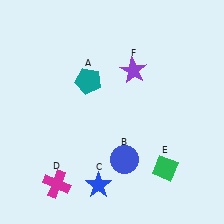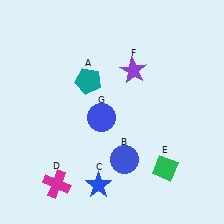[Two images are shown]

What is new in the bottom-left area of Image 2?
A blue circle (G) was added in the bottom-left area of Image 2.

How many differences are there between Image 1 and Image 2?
There is 1 difference between the two images.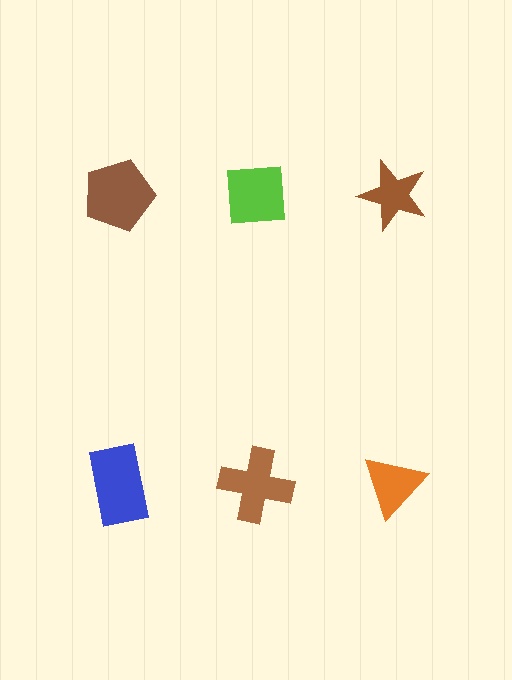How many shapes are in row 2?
3 shapes.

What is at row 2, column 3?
An orange triangle.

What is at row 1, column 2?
A lime square.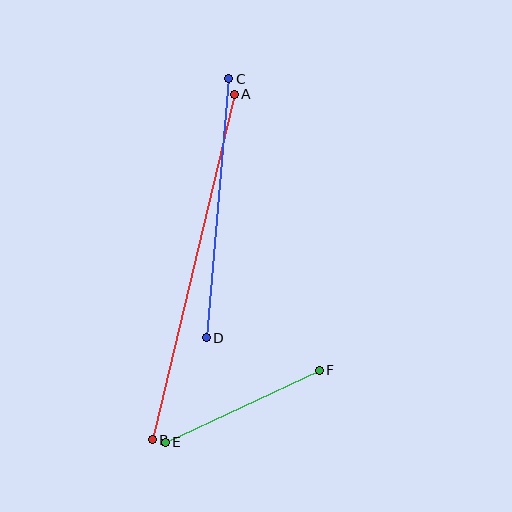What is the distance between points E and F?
The distance is approximately 170 pixels.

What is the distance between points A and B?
The distance is approximately 355 pixels.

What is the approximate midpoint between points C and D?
The midpoint is at approximately (218, 208) pixels.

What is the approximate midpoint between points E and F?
The midpoint is at approximately (242, 406) pixels.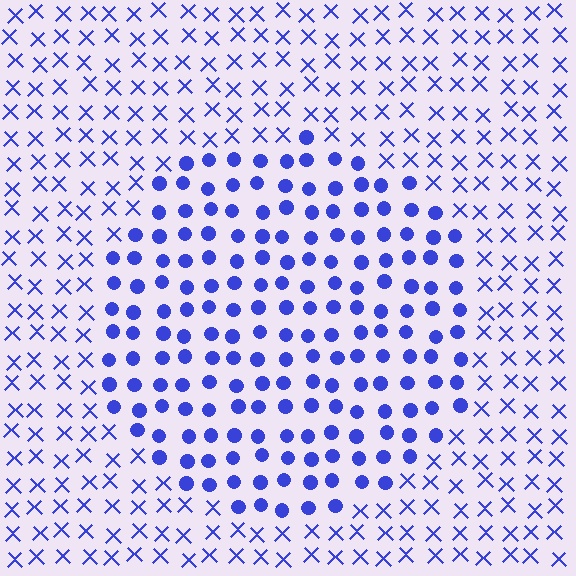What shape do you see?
I see a circle.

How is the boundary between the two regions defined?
The boundary is defined by a change in element shape: circles inside vs. X marks outside. All elements share the same color and spacing.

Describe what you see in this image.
The image is filled with small blue elements arranged in a uniform grid. A circle-shaped region contains circles, while the surrounding area contains X marks. The boundary is defined purely by the change in element shape.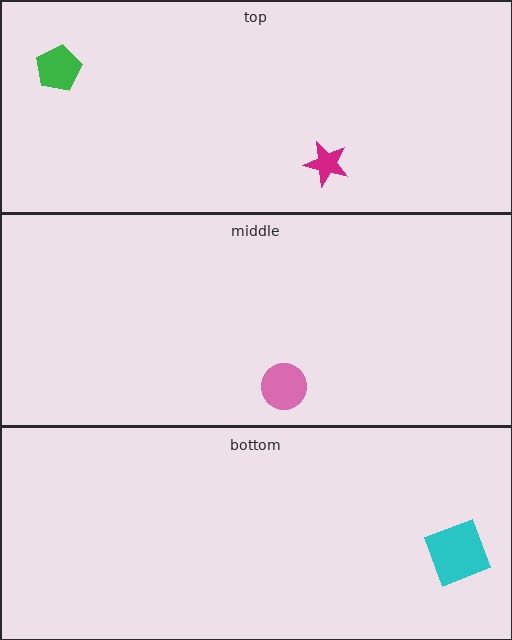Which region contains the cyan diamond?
The bottom region.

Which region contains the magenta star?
The top region.